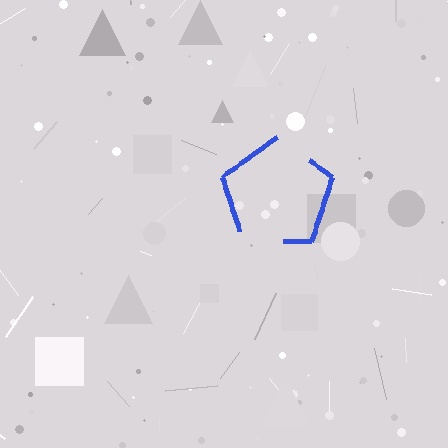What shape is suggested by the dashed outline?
The dashed outline suggests a pentagon.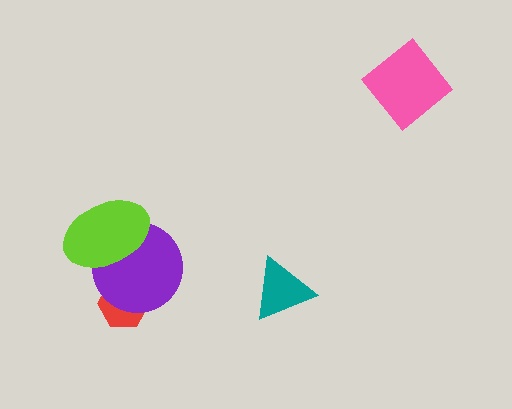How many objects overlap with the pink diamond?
0 objects overlap with the pink diamond.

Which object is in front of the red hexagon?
The purple circle is in front of the red hexagon.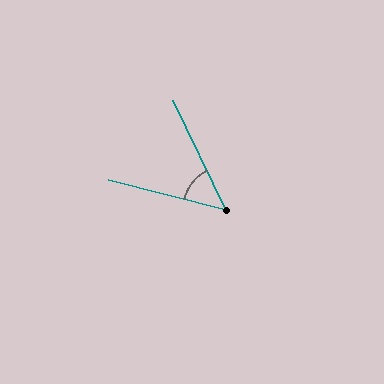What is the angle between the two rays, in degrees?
Approximately 50 degrees.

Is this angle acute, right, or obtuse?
It is acute.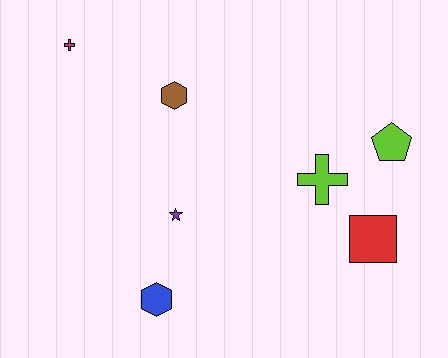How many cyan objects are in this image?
There are no cyan objects.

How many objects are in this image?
There are 7 objects.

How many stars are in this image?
There is 1 star.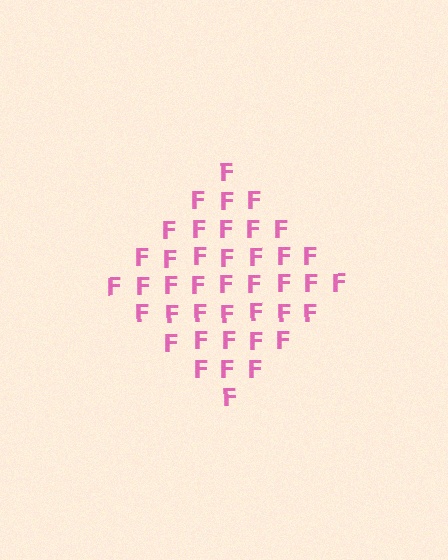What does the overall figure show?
The overall figure shows a diamond.